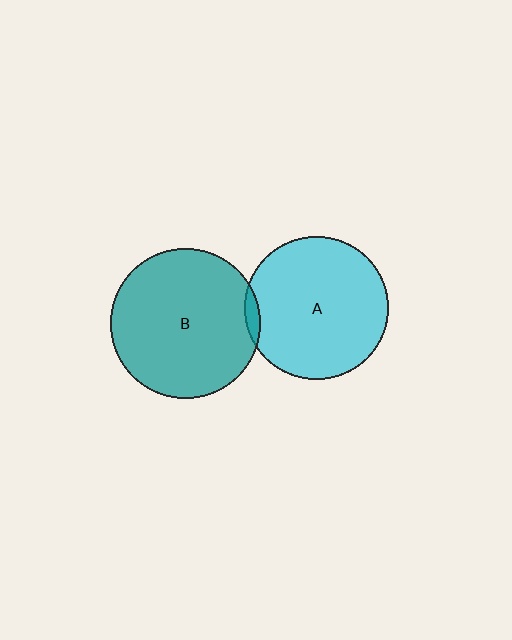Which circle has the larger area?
Circle B (teal).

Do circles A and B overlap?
Yes.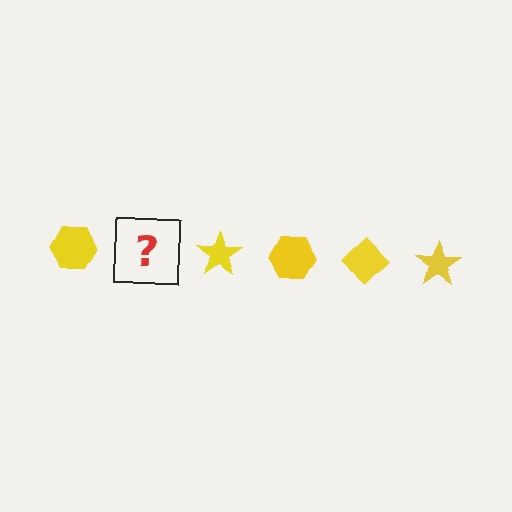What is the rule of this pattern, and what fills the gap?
The rule is that the pattern cycles through hexagon, diamond, star shapes in yellow. The gap should be filled with a yellow diamond.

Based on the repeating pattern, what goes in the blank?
The blank should be a yellow diamond.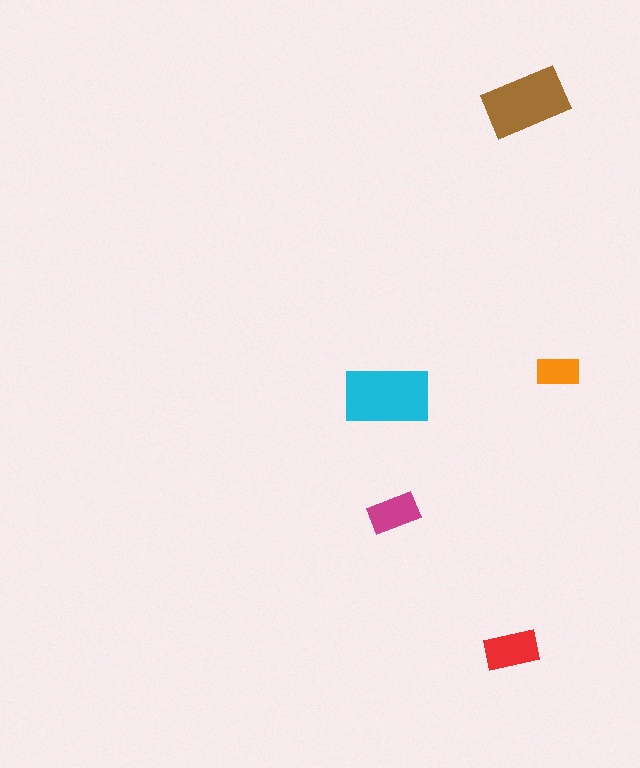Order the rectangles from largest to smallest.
the cyan one, the brown one, the red one, the magenta one, the orange one.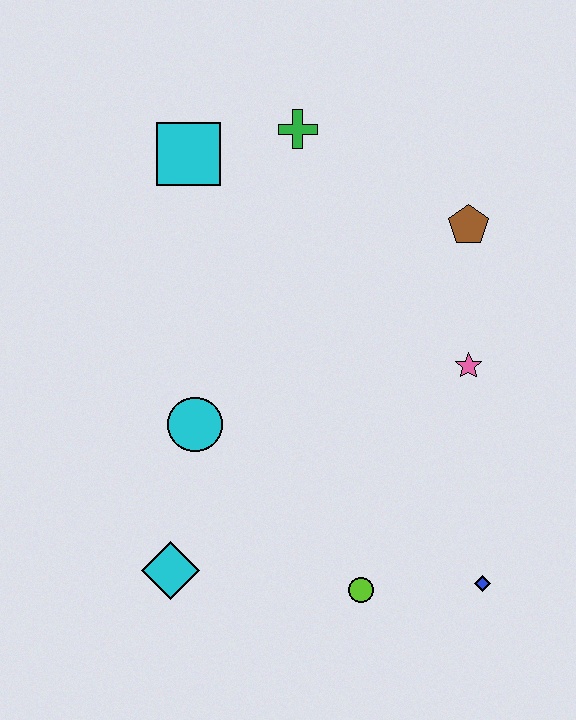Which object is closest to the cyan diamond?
The cyan circle is closest to the cyan diamond.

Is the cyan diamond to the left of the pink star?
Yes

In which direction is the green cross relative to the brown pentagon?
The green cross is to the left of the brown pentagon.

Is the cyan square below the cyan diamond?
No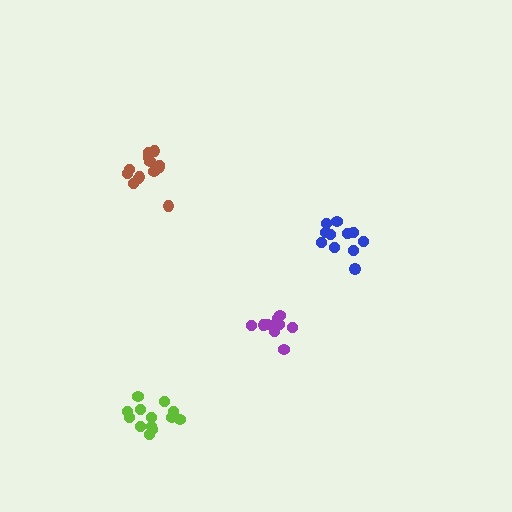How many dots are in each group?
Group 1: 13 dots, Group 2: 13 dots, Group 3: 9 dots, Group 4: 11 dots (46 total).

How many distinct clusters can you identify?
There are 4 distinct clusters.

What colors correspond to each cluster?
The clusters are colored: brown, lime, purple, blue.